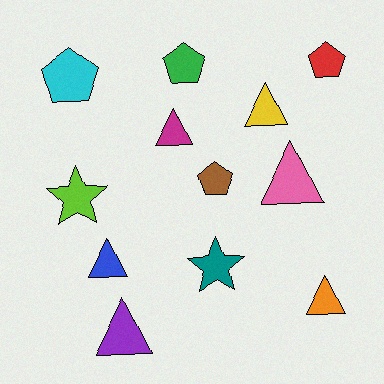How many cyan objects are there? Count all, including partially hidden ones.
There is 1 cyan object.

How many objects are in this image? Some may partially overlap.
There are 12 objects.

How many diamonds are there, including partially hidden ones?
There are no diamonds.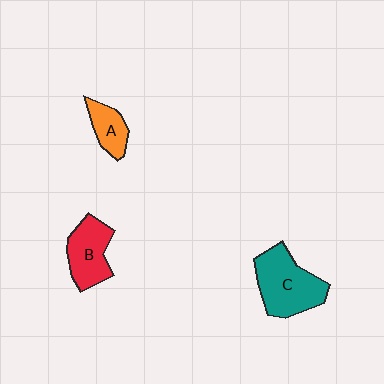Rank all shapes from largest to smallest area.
From largest to smallest: C (teal), B (red), A (orange).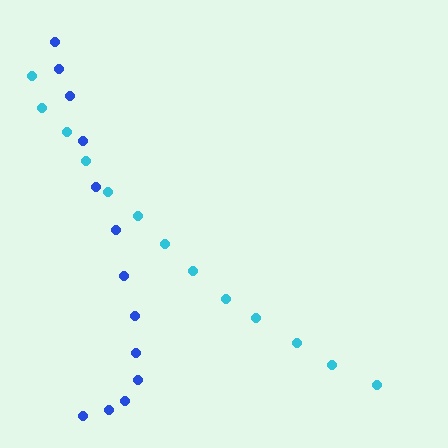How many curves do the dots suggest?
There are 2 distinct paths.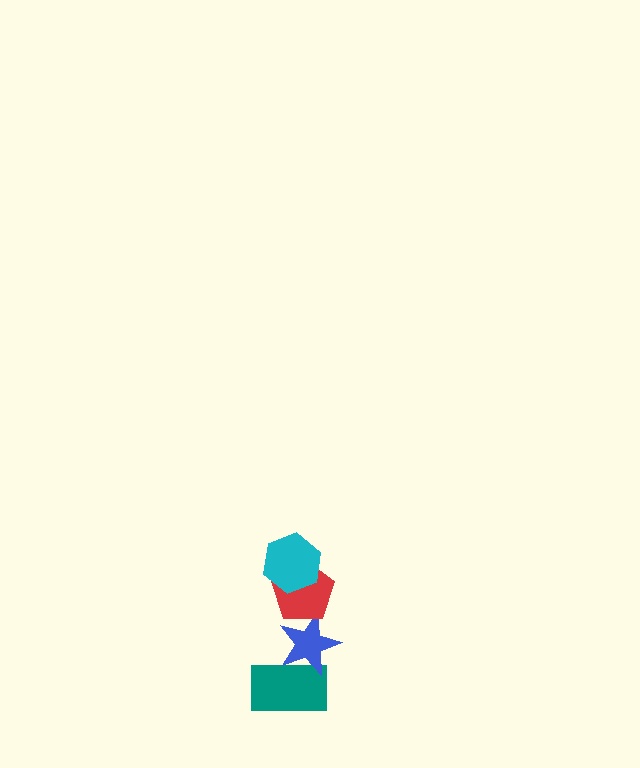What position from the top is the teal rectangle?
The teal rectangle is 4th from the top.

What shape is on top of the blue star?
The red pentagon is on top of the blue star.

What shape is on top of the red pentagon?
The cyan hexagon is on top of the red pentagon.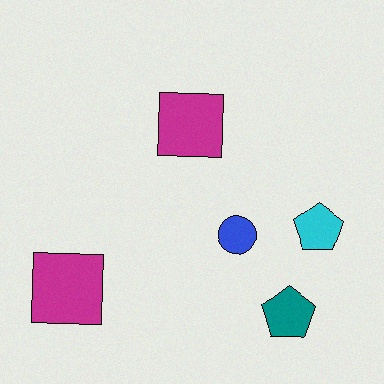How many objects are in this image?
There are 5 objects.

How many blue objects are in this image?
There is 1 blue object.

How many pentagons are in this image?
There are 2 pentagons.